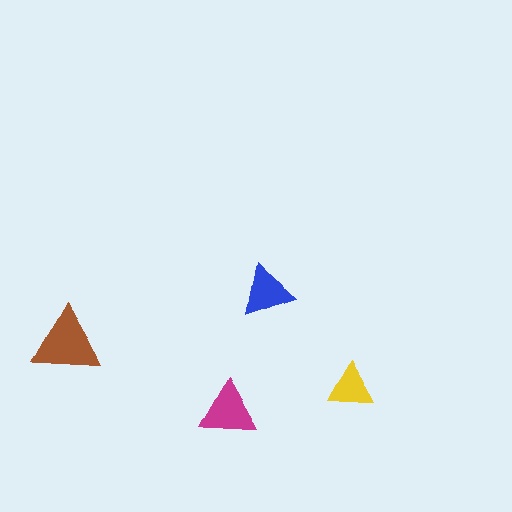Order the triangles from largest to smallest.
the brown one, the magenta one, the blue one, the yellow one.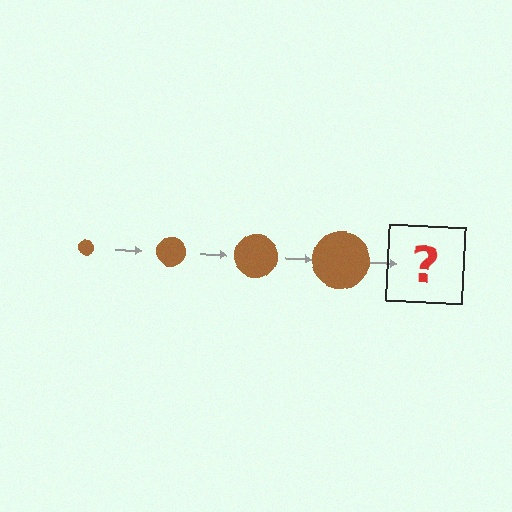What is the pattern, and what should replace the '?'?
The pattern is that the circle gets progressively larger each step. The '?' should be a brown circle, larger than the previous one.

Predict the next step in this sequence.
The next step is a brown circle, larger than the previous one.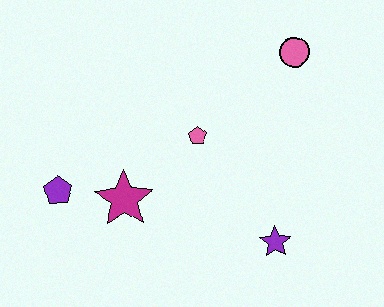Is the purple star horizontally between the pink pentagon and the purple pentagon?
No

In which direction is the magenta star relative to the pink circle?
The magenta star is to the left of the pink circle.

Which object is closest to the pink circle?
The pink pentagon is closest to the pink circle.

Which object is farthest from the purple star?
The purple pentagon is farthest from the purple star.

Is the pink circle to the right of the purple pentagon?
Yes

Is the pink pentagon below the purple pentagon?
No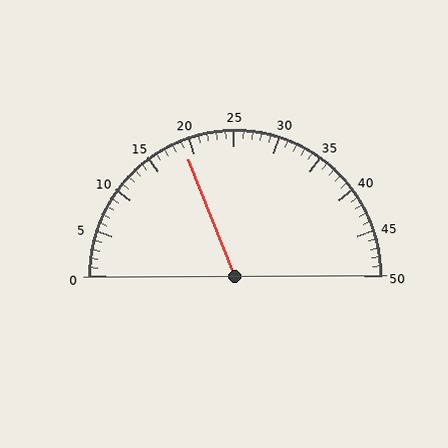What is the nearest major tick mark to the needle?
The nearest major tick mark is 20.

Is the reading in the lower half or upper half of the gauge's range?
The reading is in the lower half of the range (0 to 50).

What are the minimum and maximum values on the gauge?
The gauge ranges from 0 to 50.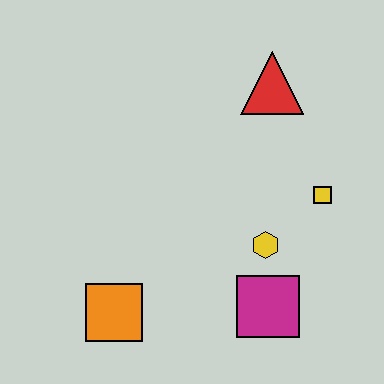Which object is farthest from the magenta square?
The red triangle is farthest from the magenta square.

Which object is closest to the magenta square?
The yellow hexagon is closest to the magenta square.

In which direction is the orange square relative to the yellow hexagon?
The orange square is to the left of the yellow hexagon.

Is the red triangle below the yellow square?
No